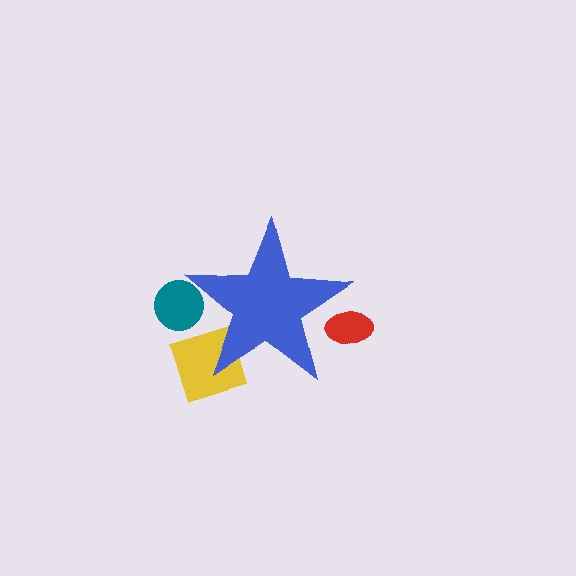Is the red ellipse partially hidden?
Yes, the red ellipse is partially hidden behind the blue star.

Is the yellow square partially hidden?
Yes, the yellow square is partially hidden behind the blue star.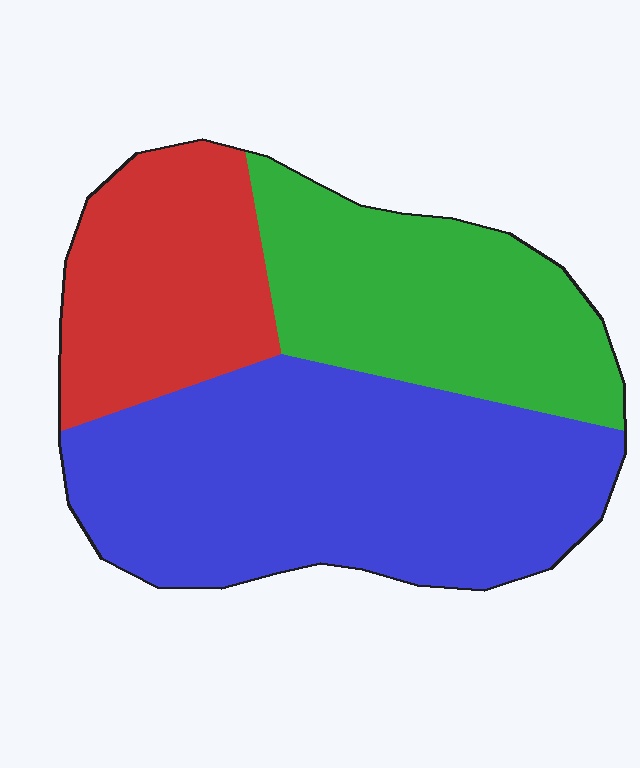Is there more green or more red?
Green.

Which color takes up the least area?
Red, at roughly 25%.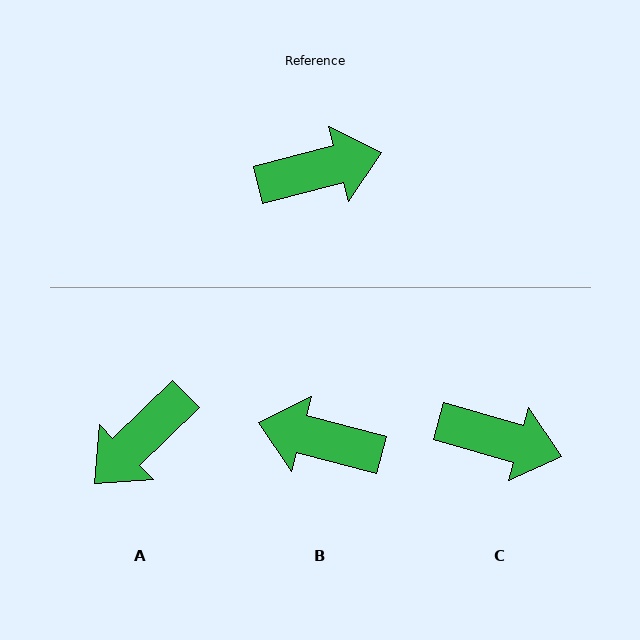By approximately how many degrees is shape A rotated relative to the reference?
Approximately 150 degrees clockwise.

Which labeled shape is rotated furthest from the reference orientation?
B, about 151 degrees away.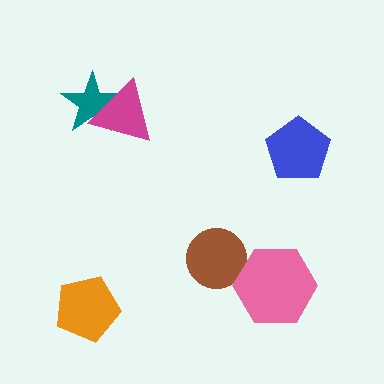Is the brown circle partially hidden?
Yes, it is partially covered by another shape.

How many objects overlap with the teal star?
1 object overlaps with the teal star.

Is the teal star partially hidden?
Yes, it is partially covered by another shape.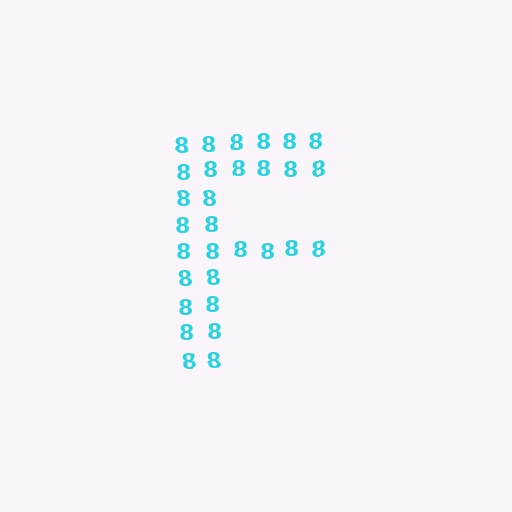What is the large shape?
The large shape is the letter F.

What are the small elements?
The small elements are digit 8's.